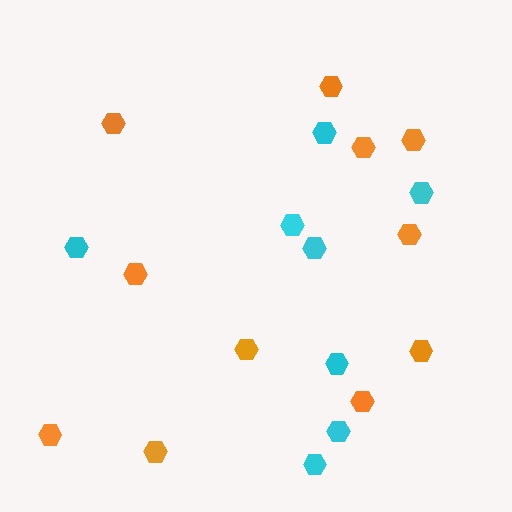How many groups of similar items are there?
There are 2 groups: one group of orange hexagons (11) and one group of cyan hexagons (8).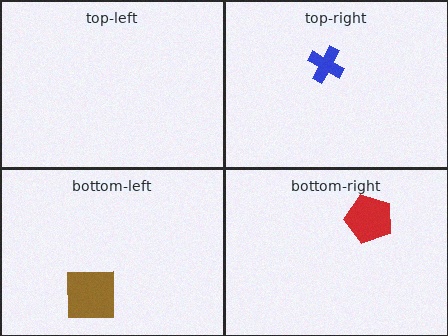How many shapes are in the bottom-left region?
1.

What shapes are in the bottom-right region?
The red pentagon.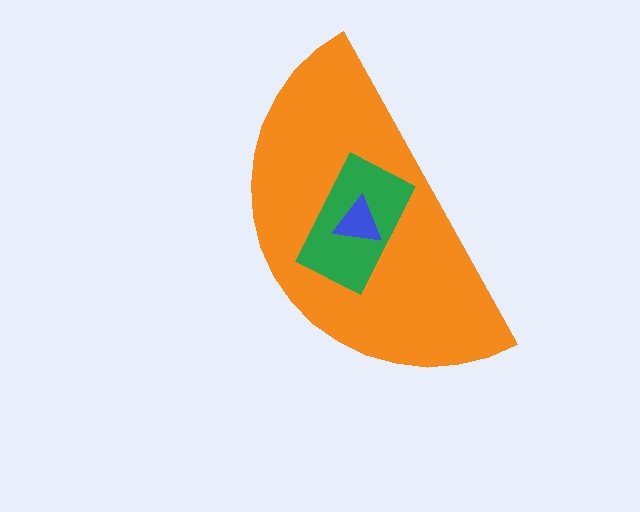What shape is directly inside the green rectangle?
The blue triangle.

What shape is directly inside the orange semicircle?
The green rectangle.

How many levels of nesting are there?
3.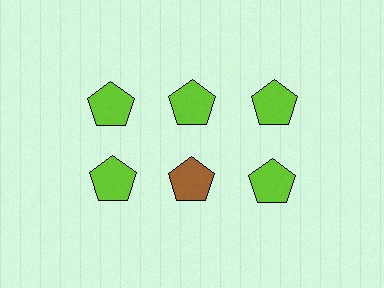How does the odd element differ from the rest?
It has a different color: brown instead of lime.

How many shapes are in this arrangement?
There are 6 shapes arranged in a grid pattern.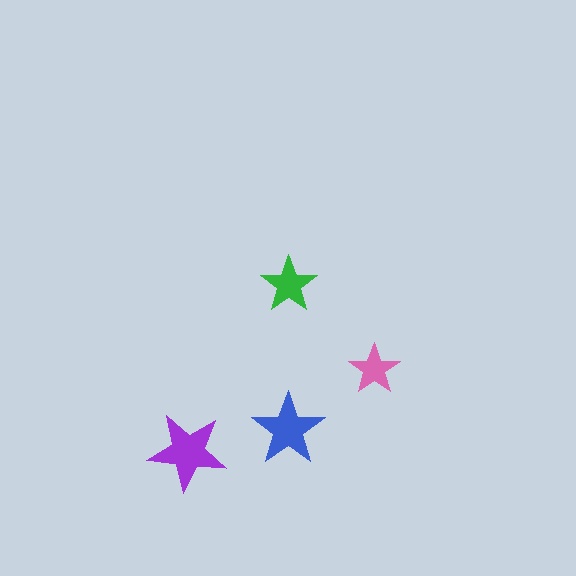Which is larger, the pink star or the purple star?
The purple one.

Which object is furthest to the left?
The purple star is leftmost.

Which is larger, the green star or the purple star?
The purple one.